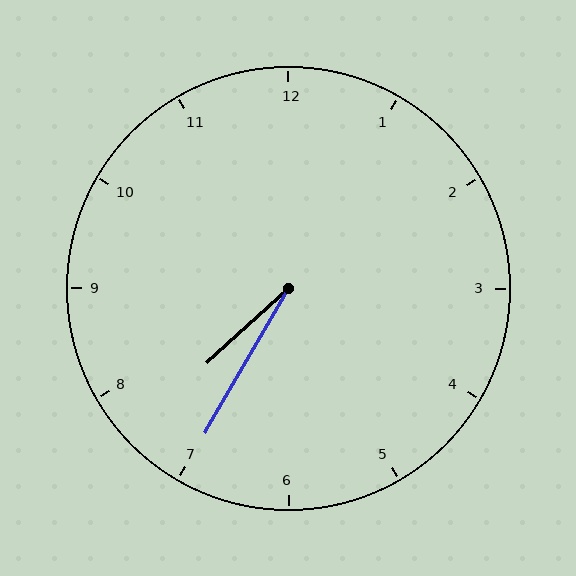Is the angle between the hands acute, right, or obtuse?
It is acute.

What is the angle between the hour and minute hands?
Approximately 18 degrees.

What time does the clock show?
7:35.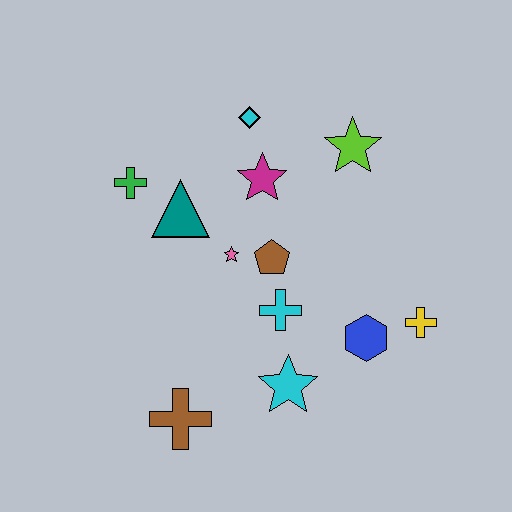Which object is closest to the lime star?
The magenta star is closest to the lime star.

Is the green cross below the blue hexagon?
No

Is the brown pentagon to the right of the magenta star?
Yes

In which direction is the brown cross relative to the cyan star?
The brown cross is to the left of the cyan star.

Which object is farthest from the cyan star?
The cyan diamond is farthest from the cyan star.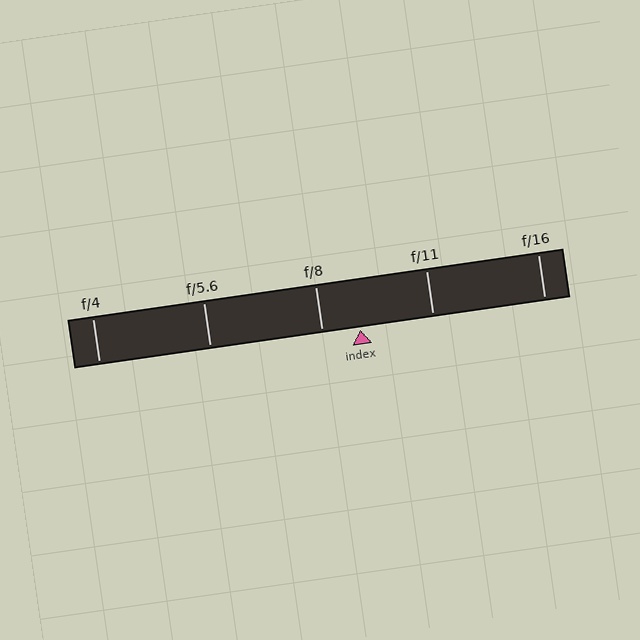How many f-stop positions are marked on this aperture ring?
There are 5 f-stop positions marked.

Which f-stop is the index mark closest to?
The index mark is closest to f/8.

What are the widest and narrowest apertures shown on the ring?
The widest aperture shown is f/4 and the narrowest is f/16.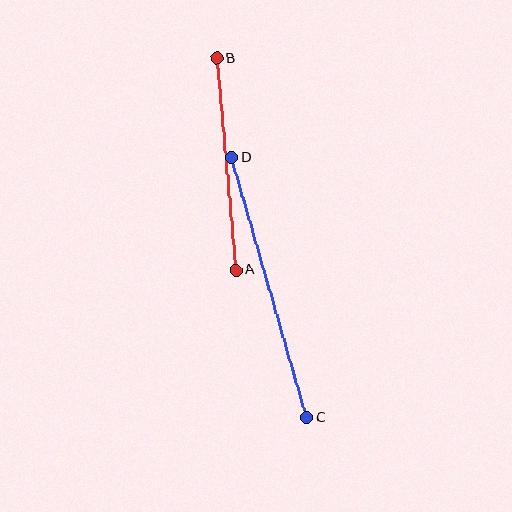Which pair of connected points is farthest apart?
Points C and D are farthest apart.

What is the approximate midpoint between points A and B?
The midpoint is at approximately (226, 164) pixels.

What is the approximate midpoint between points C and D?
The midpoint is at approximately (269, 288) pixels.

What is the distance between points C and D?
The distance is approximately 271 pixels.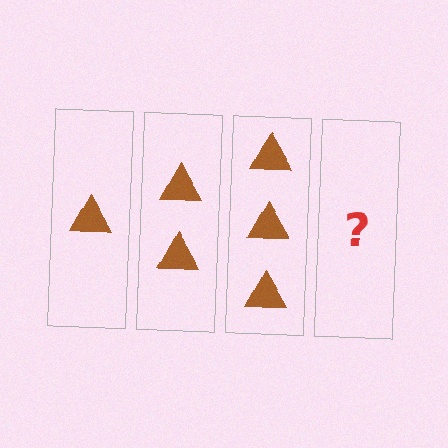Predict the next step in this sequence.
The next step is 4 triangles.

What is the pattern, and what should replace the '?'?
The pattern is that each step adds one more triangle. The '?' should be 4 triangles.